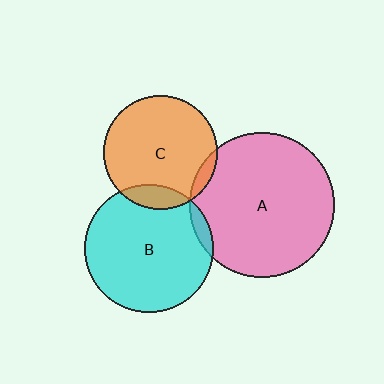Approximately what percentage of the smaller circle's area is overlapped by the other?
Approximately 5%.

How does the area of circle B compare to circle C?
Approximately 1.3 times.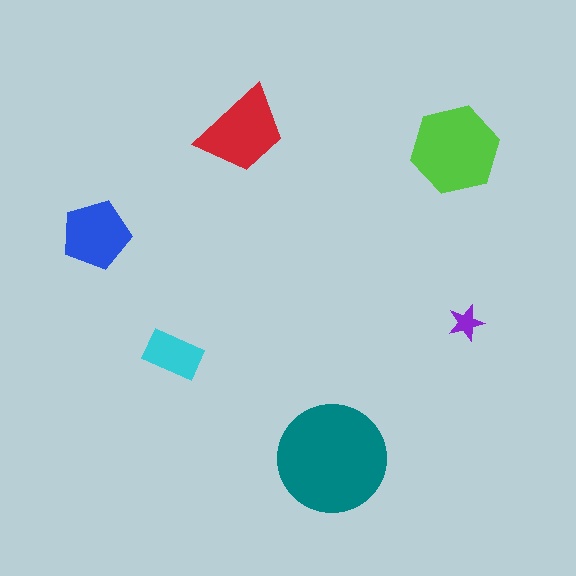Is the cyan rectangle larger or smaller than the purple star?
Larger.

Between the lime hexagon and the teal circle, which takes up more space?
The teal circle.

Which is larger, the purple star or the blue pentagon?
The blue pentagon.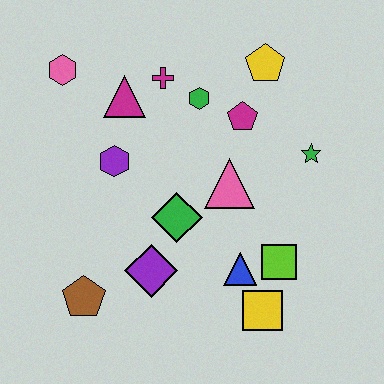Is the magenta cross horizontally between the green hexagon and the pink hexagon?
Yes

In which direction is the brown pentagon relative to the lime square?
The brown pentagon is to the left of the lime square.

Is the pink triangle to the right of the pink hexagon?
Yes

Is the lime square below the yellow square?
No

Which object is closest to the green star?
The magenta pentagon is closest to the green star.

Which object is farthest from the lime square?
The pink hexagon is farthest from the lime square.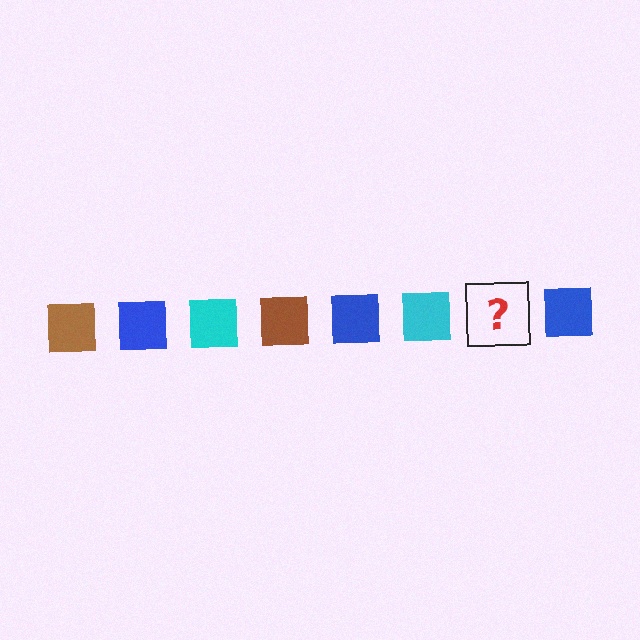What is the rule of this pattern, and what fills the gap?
The rule is that the pattern cycles through brown, blue, cyan squares. The gap should be filled with a brown square.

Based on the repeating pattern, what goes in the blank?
The blank should be a brown square.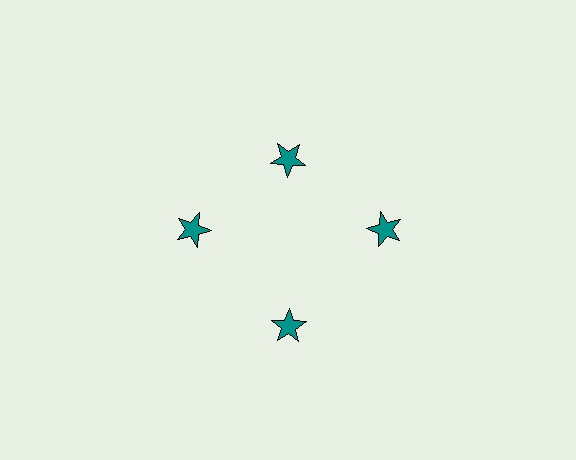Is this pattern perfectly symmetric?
No. The 4 teal stars are arranged in a ring, but one element near the 12 o'clock position is pulled inward toward the center, breaking the 4-fold rotational symmetry.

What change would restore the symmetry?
The symmetry would be restored by moving it outward, back onto the ring so that all 4 stars sit at equal angles and equal distance from the center.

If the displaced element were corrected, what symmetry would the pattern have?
It would have 4-fold rotational symmetry — the pattern would map onto itself every 90 degrees.